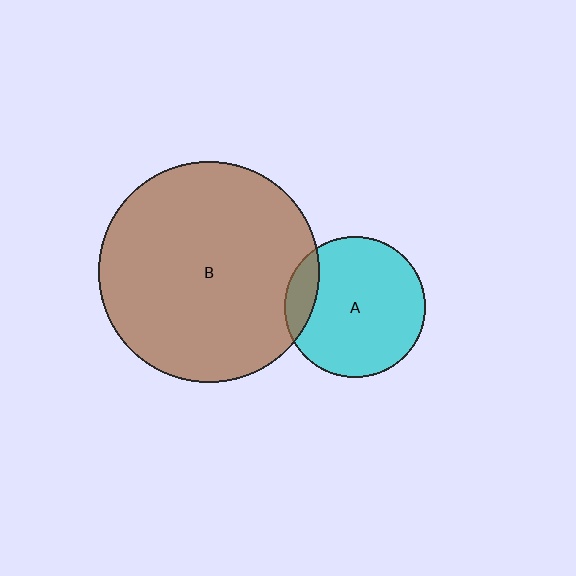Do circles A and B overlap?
Yes.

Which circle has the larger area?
Circle B (brown).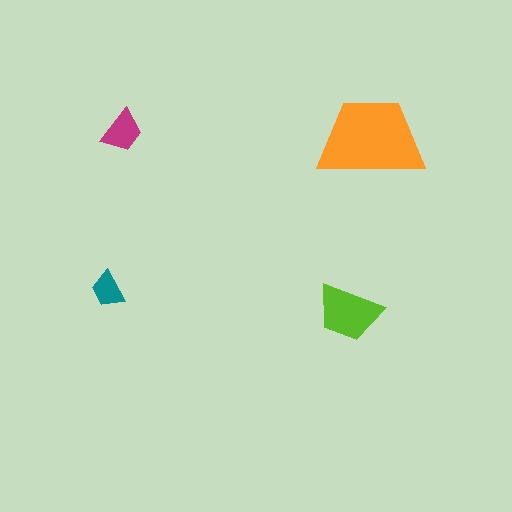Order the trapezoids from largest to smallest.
the orange one, the lime one, the magenta one, the teal one.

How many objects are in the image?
There are 4 objects in the image.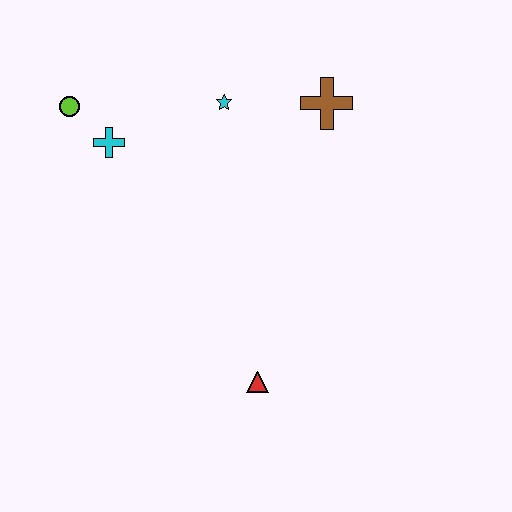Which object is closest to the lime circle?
The cyan cross is closest to the lime circle.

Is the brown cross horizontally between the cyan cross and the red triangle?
No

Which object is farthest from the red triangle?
The lime circle is farthest from the red triangle.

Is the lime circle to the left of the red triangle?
Yes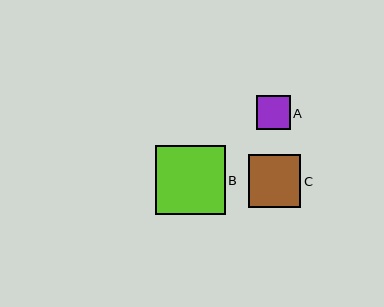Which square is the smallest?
Square A is the smallest with a size of approximately 34 pixels.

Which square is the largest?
Square B is the largest with a size of approximately 69 pixels.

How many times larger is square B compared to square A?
Square B is approximately 2.0 times the size of square A.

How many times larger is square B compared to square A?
Square B is approximately 2.0 times the size of square A.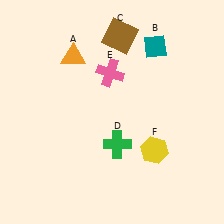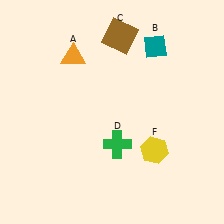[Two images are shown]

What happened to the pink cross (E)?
The pink cross (E) was removed in Image 2. It was in the top-left area of Image 1.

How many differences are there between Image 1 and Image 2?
There is 1 difference between the two images.